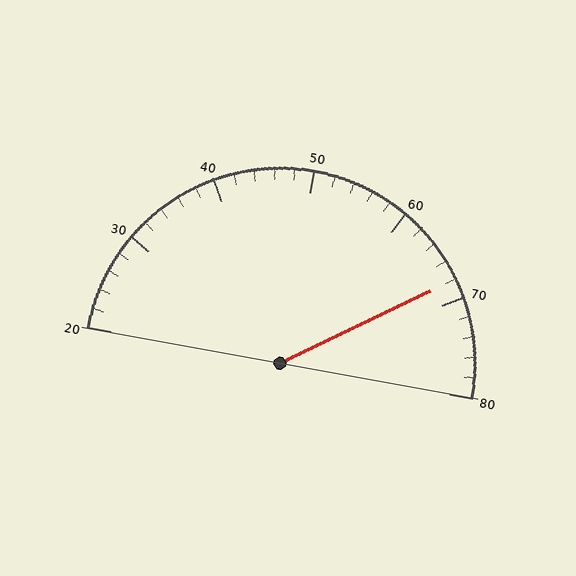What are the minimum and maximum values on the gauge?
The gauge ranges from 20 to 80.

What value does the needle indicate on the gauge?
The needle indicates approximately 68.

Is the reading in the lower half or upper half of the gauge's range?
The reading is in the upper half of the range (20 to 80).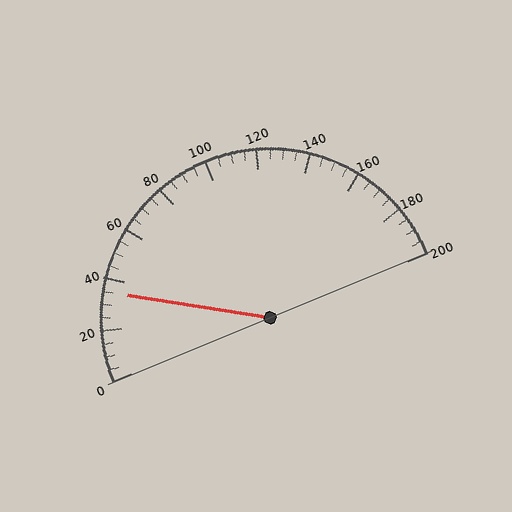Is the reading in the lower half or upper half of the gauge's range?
The reading is in the lower half of the range (0 to 200).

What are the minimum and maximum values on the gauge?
The gauge ranges from 0 to 200.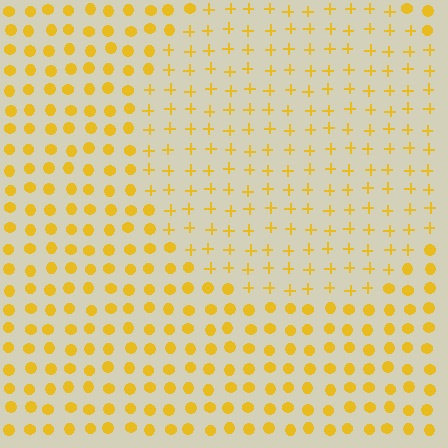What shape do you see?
I see a circle.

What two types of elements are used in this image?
The image uses plus signs inside the circle region and circles outside it.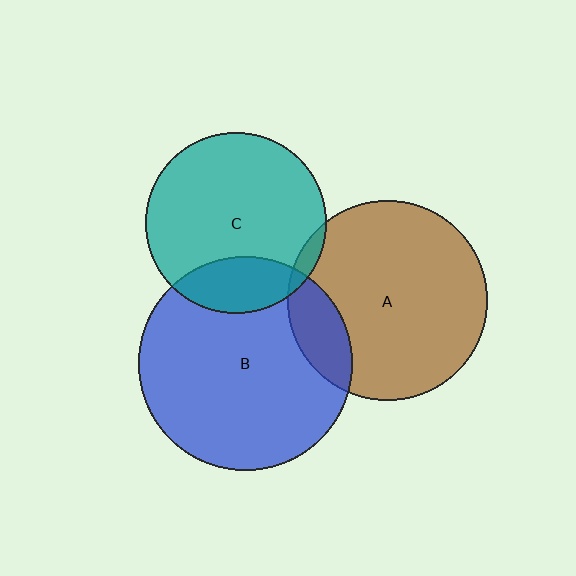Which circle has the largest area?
Circle B (blue).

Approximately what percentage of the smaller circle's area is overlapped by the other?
Approximately 20%.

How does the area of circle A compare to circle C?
Approximately 1.2 times.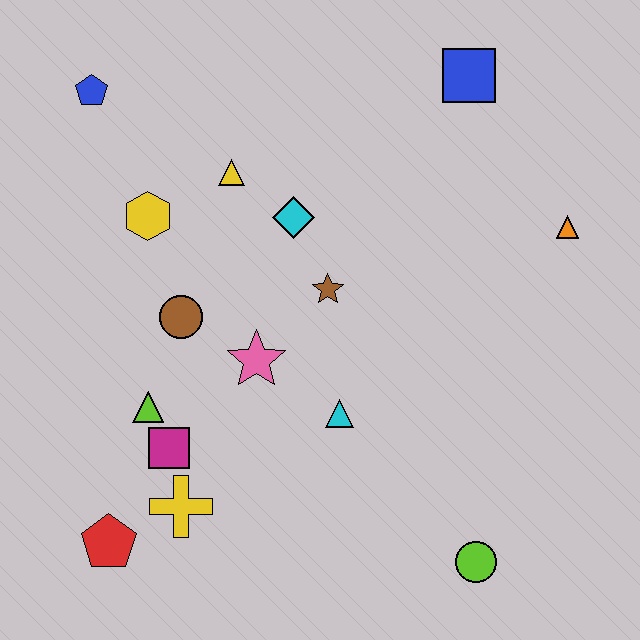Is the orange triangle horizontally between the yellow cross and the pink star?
No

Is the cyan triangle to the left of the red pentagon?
No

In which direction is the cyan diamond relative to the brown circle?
The cyan diamond is to the right of the brown circle.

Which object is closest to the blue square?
The orange triangle is closest to the blue square.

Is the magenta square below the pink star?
Yes